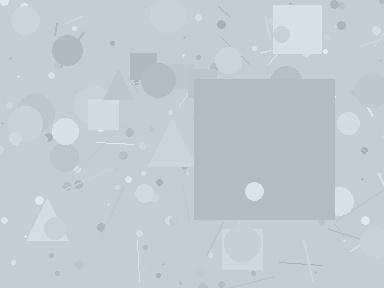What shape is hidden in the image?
A square is hidden in the image.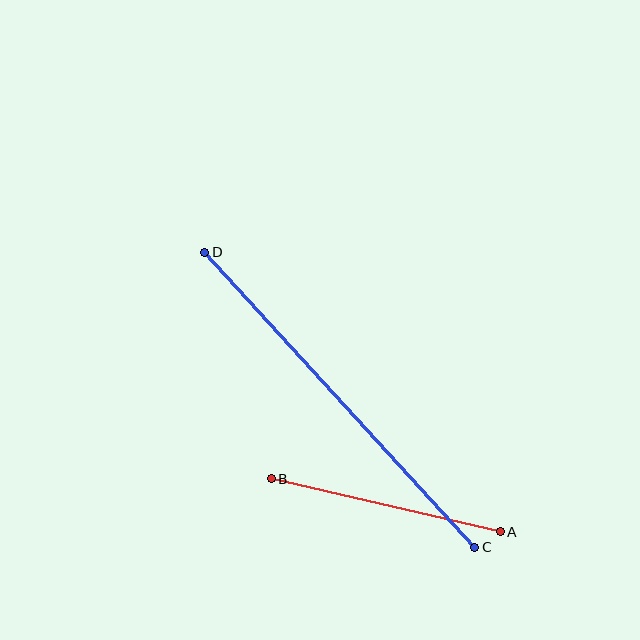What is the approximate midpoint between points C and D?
The midpoint is at approximately (340, 400) pixels.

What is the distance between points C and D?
The distance is approximately 400 pixels.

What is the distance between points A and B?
The distance is approximately 235 pixels.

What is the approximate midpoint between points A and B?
The midpoint is at approximately (386, 505) pixels.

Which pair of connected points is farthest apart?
Points C and D are farthest apart.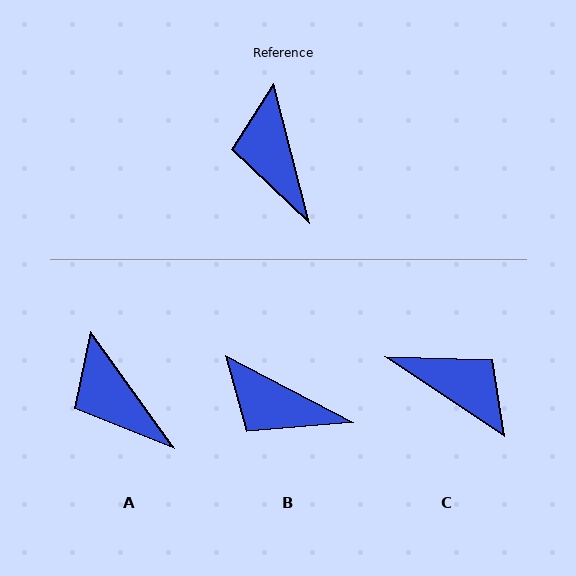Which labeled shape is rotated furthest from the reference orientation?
C, about 138 degrees away.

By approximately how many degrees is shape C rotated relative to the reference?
Approximately 138 degrees clockwise.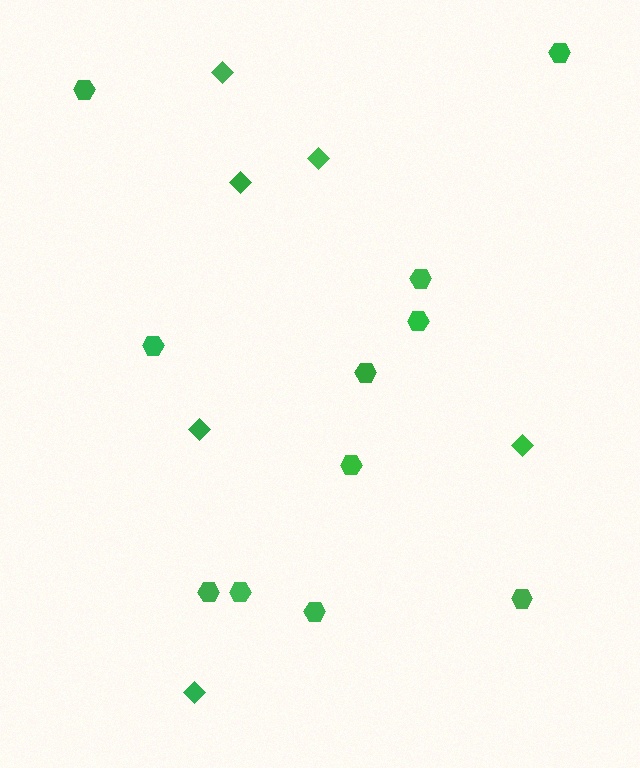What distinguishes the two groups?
There are 2 groups: one group of hexagons (11) and one group of diamonds (6).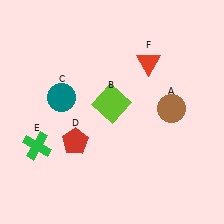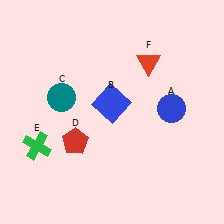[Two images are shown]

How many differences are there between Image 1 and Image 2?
There are 2 differences between the two images.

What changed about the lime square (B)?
In Image 1, B is lime. In Image 2, it changed to blue.